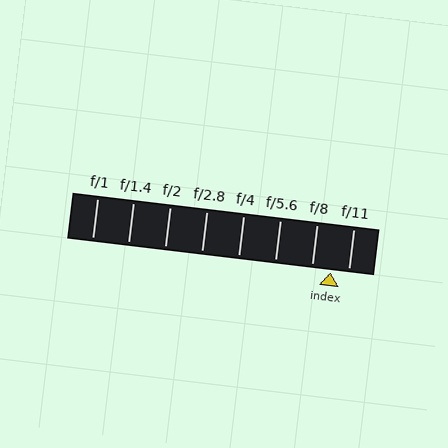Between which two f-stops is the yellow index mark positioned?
The index mark is between f/8 and f/11.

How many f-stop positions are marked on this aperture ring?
There are 8 f-stop positions marked.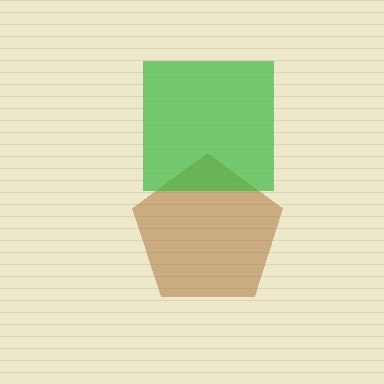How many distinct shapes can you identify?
There are 2 distinct shapes: a brown pentagon, a green square.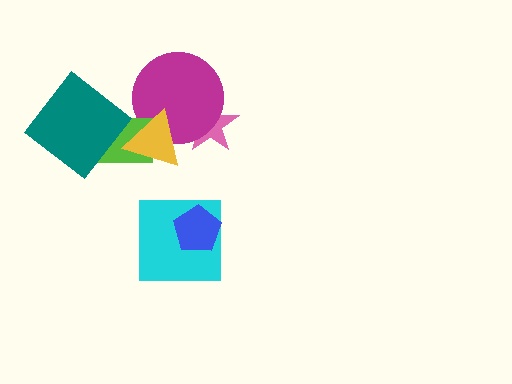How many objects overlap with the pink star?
2 objects overlap with the pink star.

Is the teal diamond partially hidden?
No, no other shape covers it.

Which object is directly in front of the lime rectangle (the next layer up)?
The teal diamond is directly in front of the lime rectangle.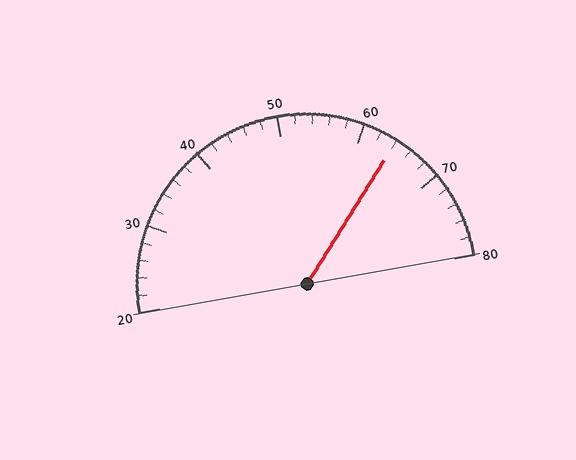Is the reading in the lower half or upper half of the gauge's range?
The reading is in the upper half of the range (20 to 80).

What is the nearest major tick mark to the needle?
The nearest major tick mark is 60.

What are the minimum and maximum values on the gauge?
The gauge ranges from 20 to 80.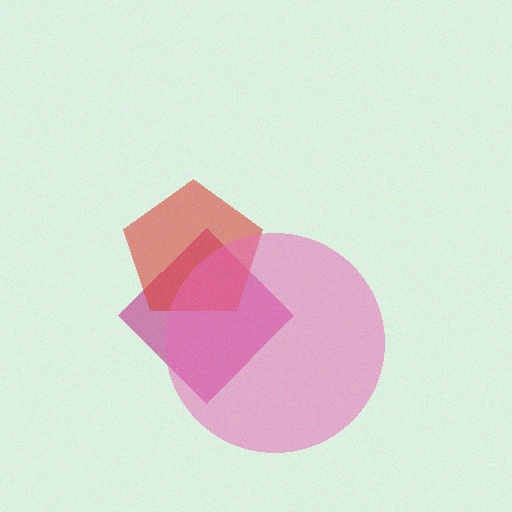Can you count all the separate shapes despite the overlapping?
Yes, there are 3 separate shapes.